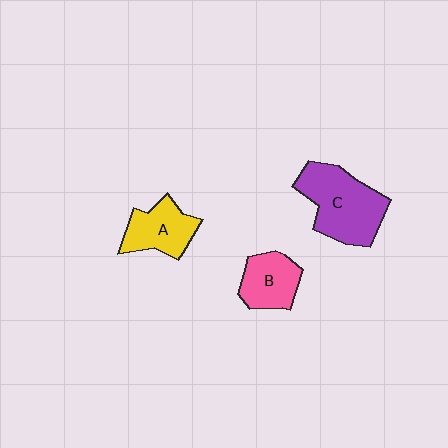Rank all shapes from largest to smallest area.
From largest to smallest: C (purple), A (yellow), B (pink).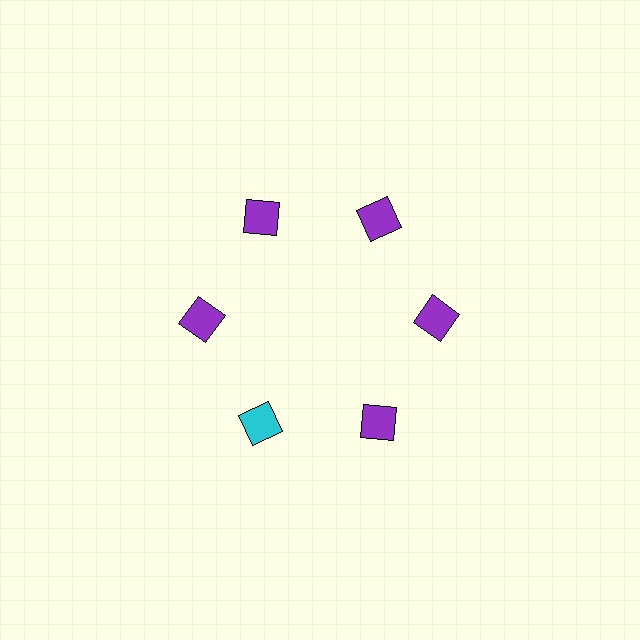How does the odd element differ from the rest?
It has a different color: cyan instead of purple.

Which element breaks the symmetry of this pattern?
The cyan diamond at roughly the 7 o'clock position breaks the symmetry. All other shapes are purple diamonds.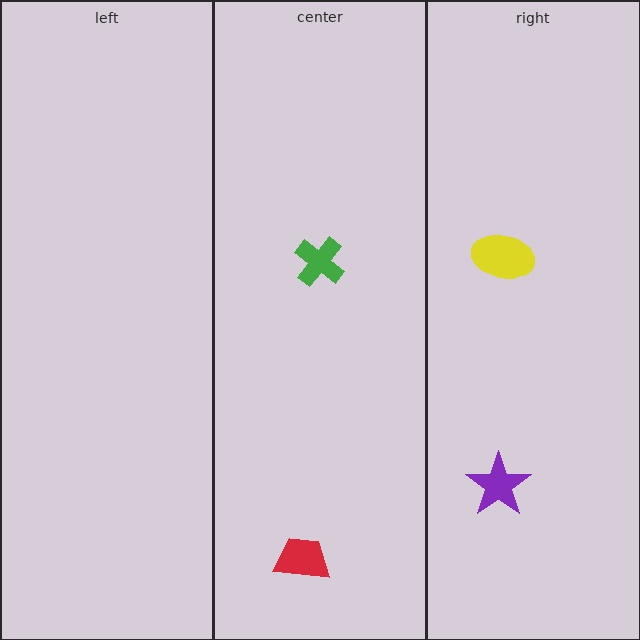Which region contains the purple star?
The right region.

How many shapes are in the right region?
2.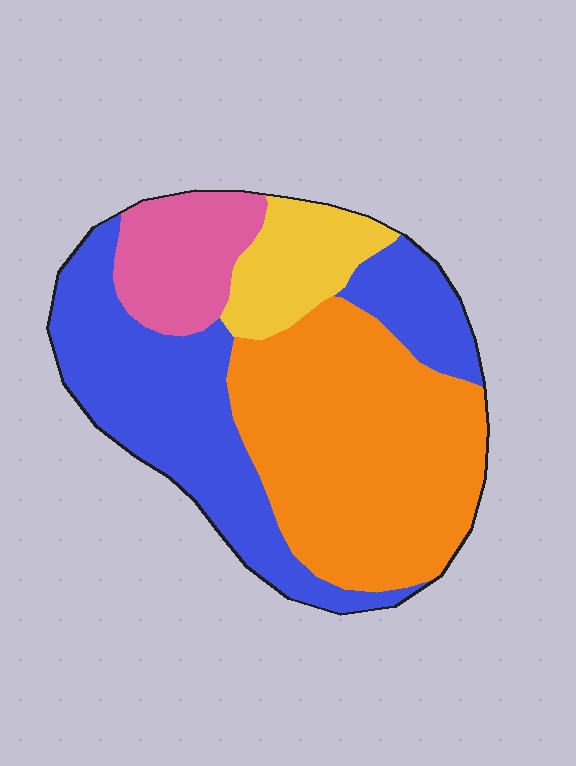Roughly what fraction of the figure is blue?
Blue takes up about three eighths (3/8) of the figure.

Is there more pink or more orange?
Orange.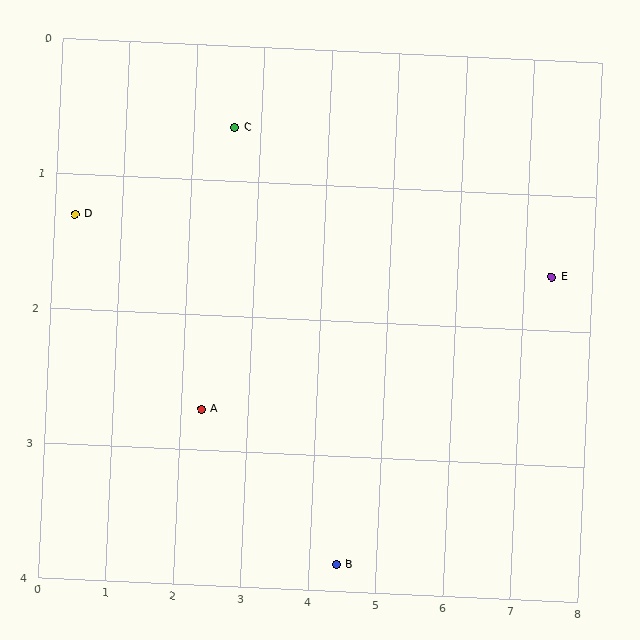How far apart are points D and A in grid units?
Points D and A are about 2.4 grid units apart.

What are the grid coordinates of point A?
Point A is at approximately (2.3, 2.7).